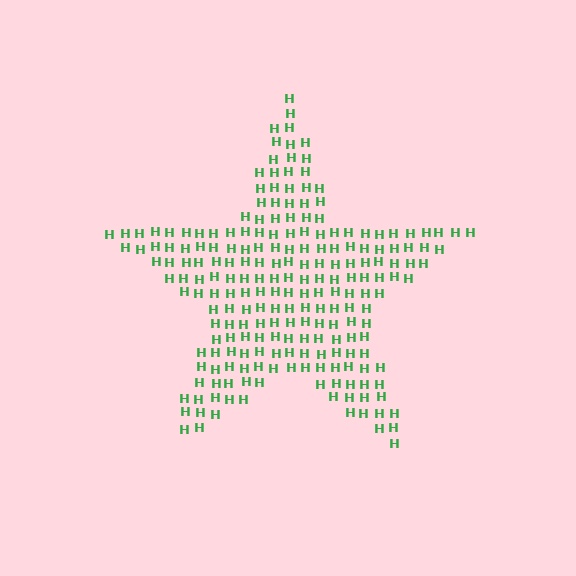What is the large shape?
The large shape is a star.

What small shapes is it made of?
It is made of small letter H's.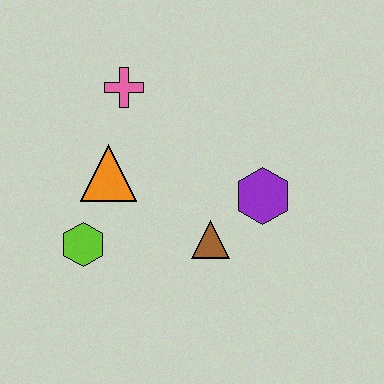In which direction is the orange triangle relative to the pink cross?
The orange triangle is below the pink cross.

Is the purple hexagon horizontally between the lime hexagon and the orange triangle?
No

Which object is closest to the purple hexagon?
The brown triangle is closest to the purple hexagon.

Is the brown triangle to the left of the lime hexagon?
No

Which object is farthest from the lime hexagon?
The purple hexagon is farthest from the lime hexagon.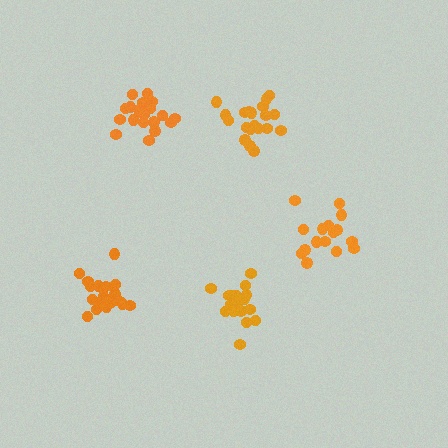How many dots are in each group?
Group 1: 20 dots, Group 2: 16 dots, Group 3: 21 dots, Group 4: 20 dots, Group 5: 19 dots (96 total).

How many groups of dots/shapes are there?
There are 5 groups.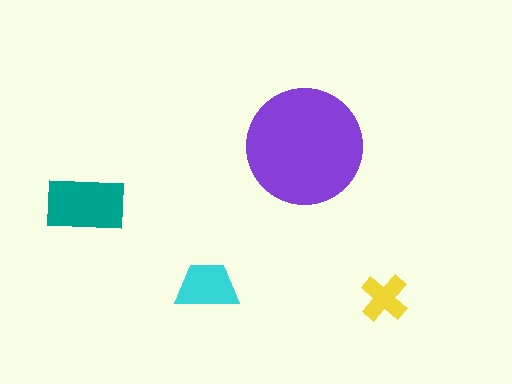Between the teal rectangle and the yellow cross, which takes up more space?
The teal rectangle.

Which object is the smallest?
The yellow cross.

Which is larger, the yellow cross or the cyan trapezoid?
The cyan trapezoid.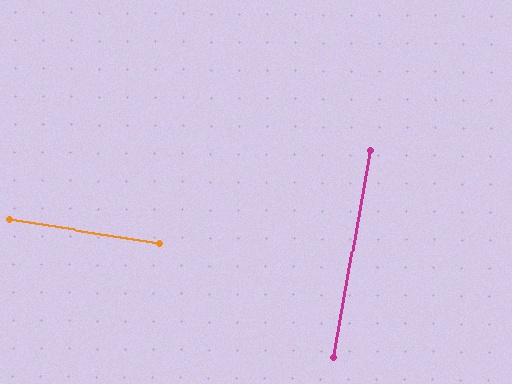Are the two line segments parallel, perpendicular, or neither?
Perpendicular — they meet at approximately 89°.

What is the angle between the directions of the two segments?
Approximately 89 degrees.